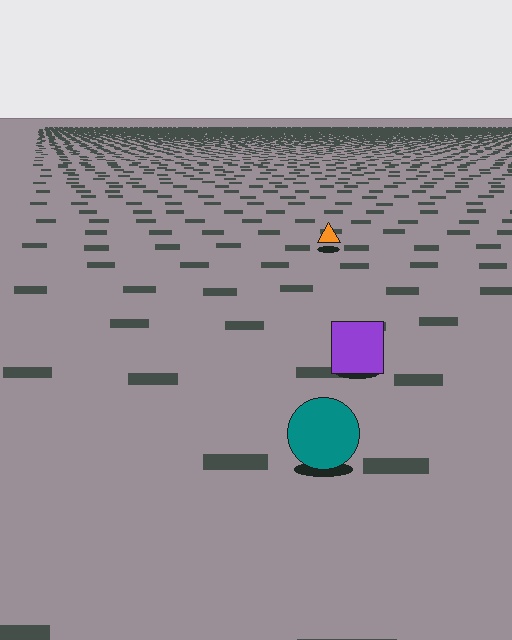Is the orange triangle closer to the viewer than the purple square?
No. The purple square is closer — you can tell from the texture gradient: the ground texture is coarser near it.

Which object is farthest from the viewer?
The orange triangle is farthest from the viewer. It appears smaller and the ground texture around it is denser.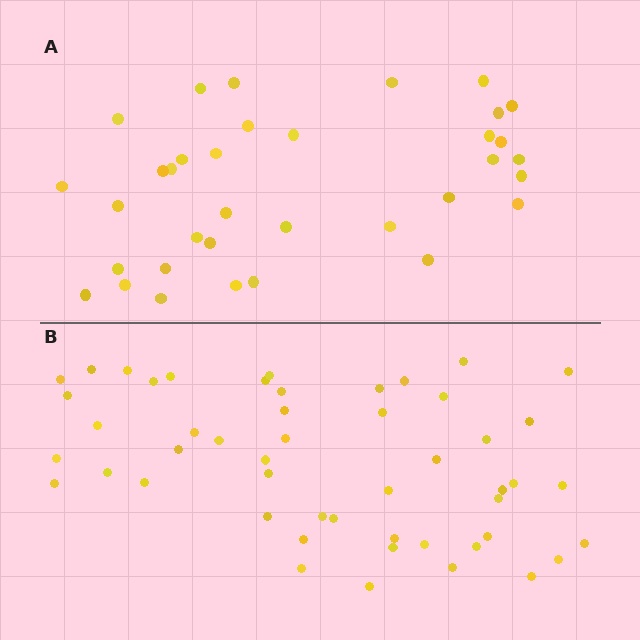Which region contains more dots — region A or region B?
Region B (the bottom region) has more dots.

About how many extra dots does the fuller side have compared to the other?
Region B has approximately 15 more dots than region A.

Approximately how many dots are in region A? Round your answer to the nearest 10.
About 40 dots. (The exact count is 35, which rounds to 40.)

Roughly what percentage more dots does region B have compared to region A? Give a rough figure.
About 45% more.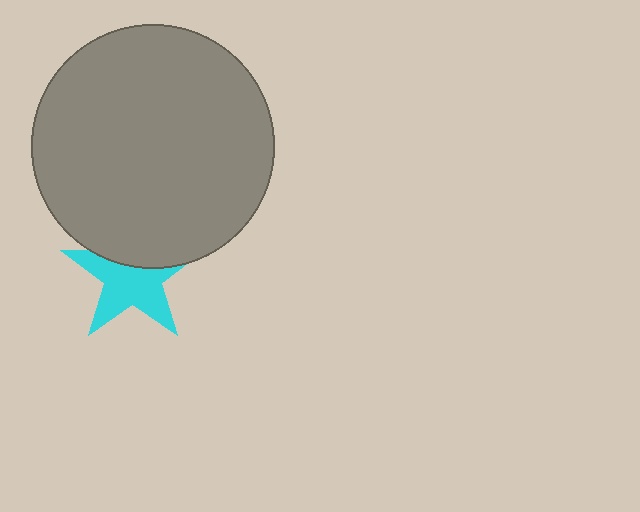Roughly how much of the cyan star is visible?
About half of it is visible (roughly 63%).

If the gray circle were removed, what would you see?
You would see the complete cyan star.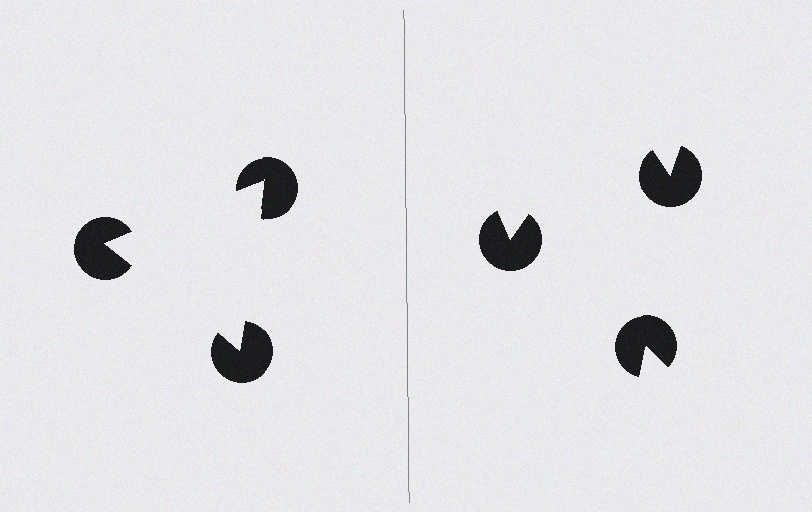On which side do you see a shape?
An illusory triangle appears on the left side. On the right side the wedge cuts are rotated, so no coherent shape forms.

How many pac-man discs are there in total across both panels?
6 — 3 on each side.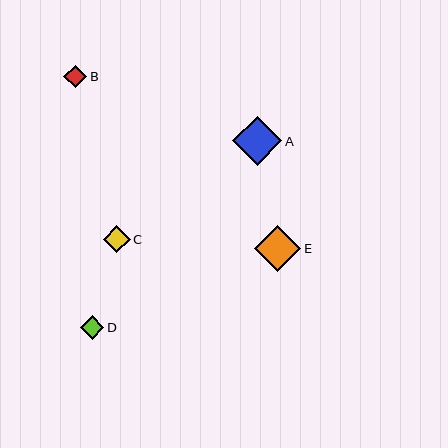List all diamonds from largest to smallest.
From largest to smallest: A, E, C, D, B.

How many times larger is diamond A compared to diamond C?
Diamond A is approximately 1.8 times the size of diamond C.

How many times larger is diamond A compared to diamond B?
Diamond A is approximately 2.2 times the size of diamond B.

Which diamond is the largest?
Diamond A is the largest with a size of approximately 49 pixels.